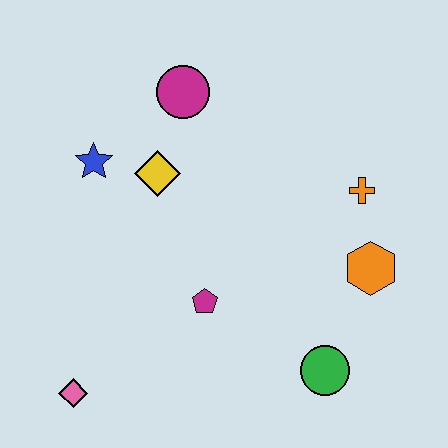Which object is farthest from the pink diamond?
The orange cross is farthest from the pink diamond.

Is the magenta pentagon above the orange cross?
No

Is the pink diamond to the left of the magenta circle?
Yes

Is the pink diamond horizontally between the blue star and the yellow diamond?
No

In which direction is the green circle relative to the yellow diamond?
The green circle is below the yellow diamond.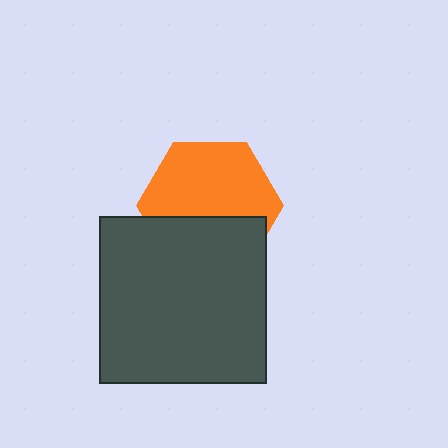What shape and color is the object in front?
The object in front is a dark gray square.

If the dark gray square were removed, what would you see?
You would see the complete orange hexagon.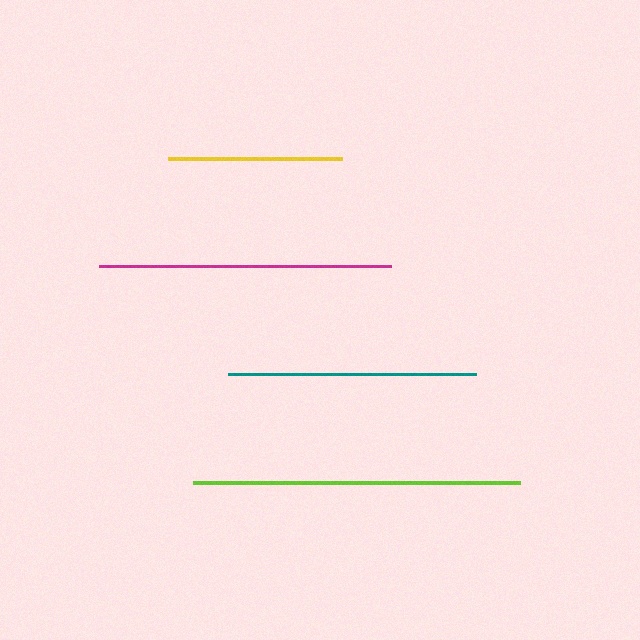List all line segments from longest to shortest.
From longest to shortest: lime, magenta, teal, yellow.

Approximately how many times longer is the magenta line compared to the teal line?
The magenta line is approximately 1.2 times the length of the teal line.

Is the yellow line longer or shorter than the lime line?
The lime line is longer than the yellow line.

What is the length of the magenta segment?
The magenta segment is approximately 292 pixels long.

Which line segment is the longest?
The lime line is the longest at approximately 327 pixels.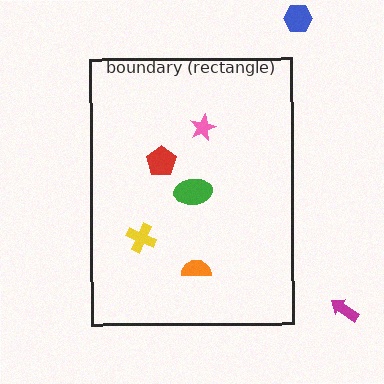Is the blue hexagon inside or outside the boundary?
Outside.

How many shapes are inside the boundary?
5 inside, 2 outside.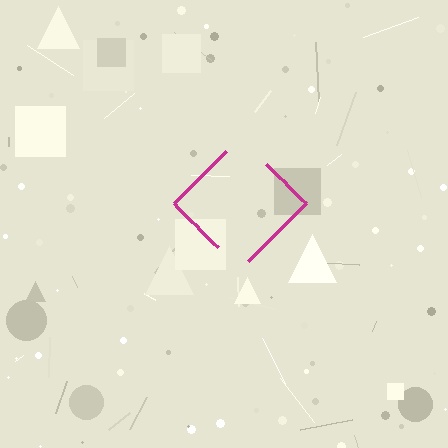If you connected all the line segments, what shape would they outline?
They would outline a diamond.